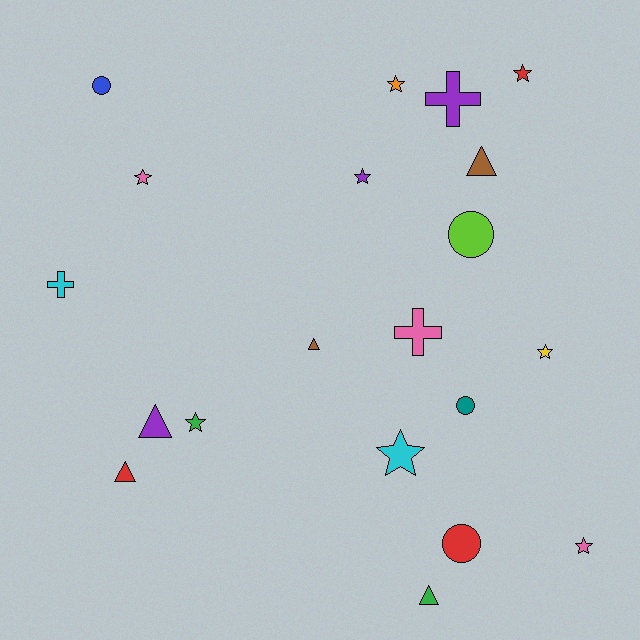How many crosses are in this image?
There are 3 crosses.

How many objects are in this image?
There are 20 objects.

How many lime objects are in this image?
There is 1 lime object.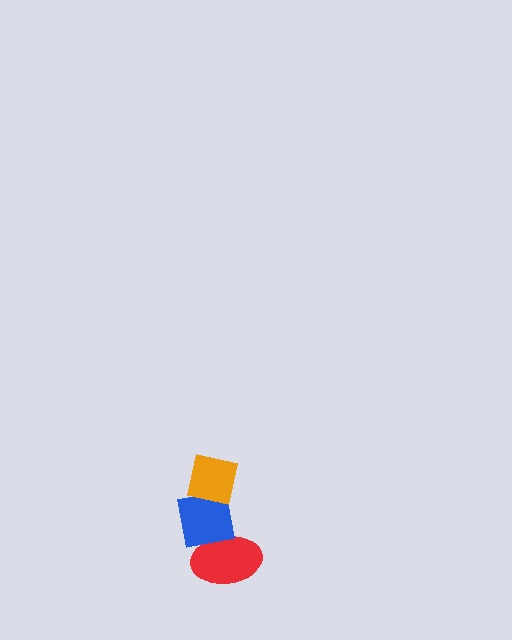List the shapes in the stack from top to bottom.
From top to bottom: the orange square, the blue square, the red ellipse.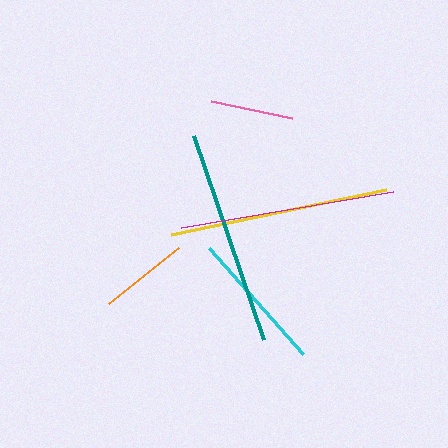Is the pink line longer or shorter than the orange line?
The orange line is longer than the pink line.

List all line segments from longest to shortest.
From longest to shortest: yellow, teal, magenta, cyan, orange, pink.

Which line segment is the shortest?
The pink line is the shortest at approximately 83 pixels.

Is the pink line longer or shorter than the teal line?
The teal line is longer than the pink line.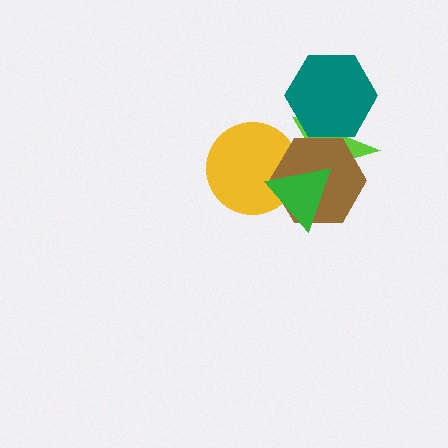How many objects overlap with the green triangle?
3 objects overlap with the green triangle.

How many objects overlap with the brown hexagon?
3 objects overlap with the brown hexagon.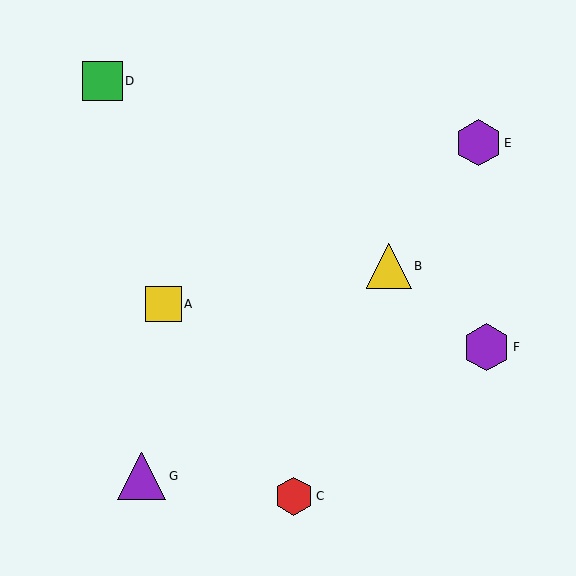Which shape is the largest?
The purple triangle (labeled G) is the largest.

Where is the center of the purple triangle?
The center of the purple triangle is at (142, 476).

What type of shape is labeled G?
Shape G is a purple triangle.